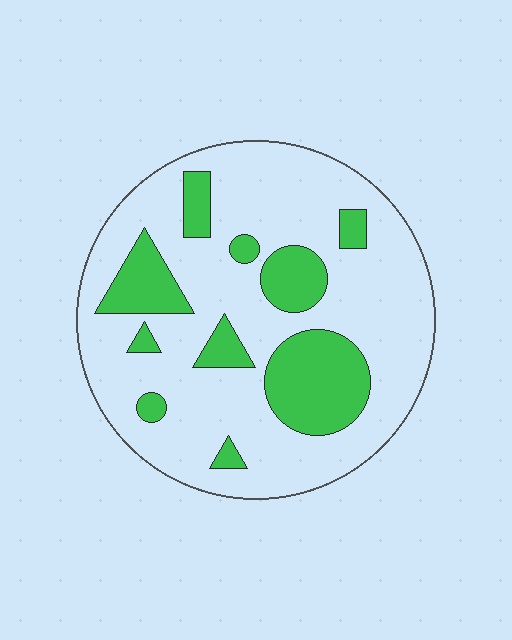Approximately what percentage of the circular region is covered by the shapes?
Approximately 25%.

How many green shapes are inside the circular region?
10.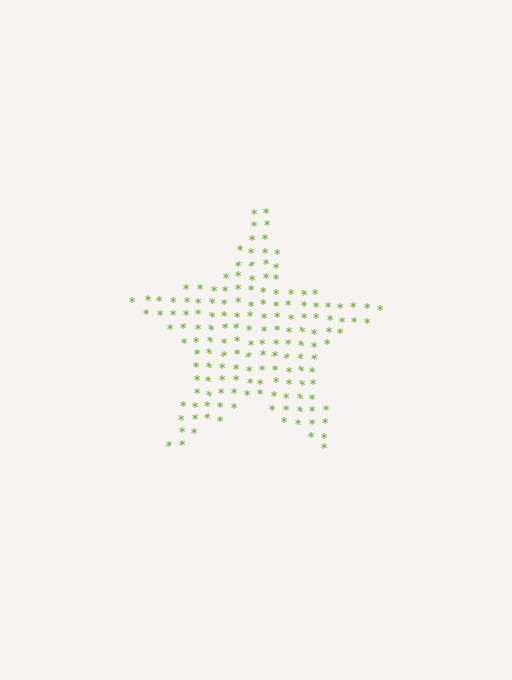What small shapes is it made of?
It is made of small asterisks.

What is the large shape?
The large shape is a star.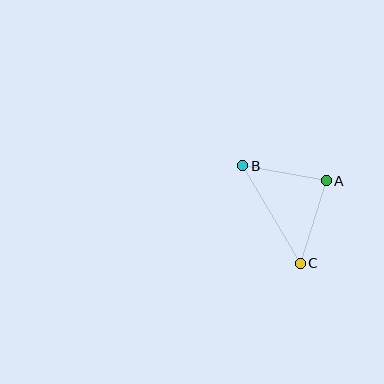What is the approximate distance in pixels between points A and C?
The distance between A and C is approximately 87 pixels.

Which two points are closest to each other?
Points A and B are closest to each other.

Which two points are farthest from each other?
Points B and C are farthest from each other.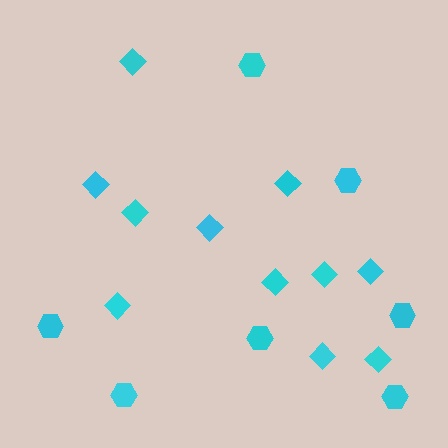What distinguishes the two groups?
There are 2 groups: one group of diamonds (11) and one group of hexagons (7).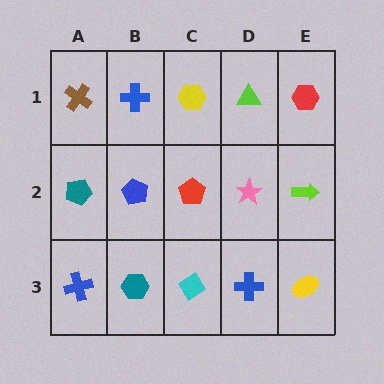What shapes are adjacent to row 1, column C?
A red pentagon (row 2, column C), a blue cross (row 1, column B), a lime triangle (row 1, column D).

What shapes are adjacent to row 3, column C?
A red pentagon (row 2, column C), a teal hexagon (row 3, column B), a blue cross (row 3, column D).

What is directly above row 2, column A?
A brown cross.